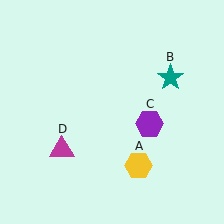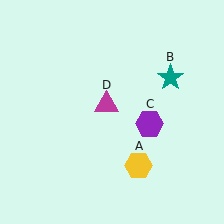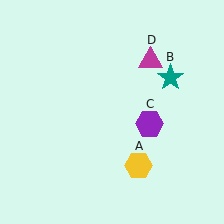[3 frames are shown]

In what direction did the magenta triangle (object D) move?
The magenta triangle (object D) moved up and to the right.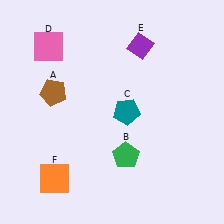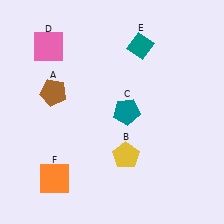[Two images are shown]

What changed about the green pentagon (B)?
In Image 1, B is green. In Image 2, it changed to yellow.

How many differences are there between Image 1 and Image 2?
There are 2 differences between the two images.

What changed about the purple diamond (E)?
In Image 1, E is purple. In Image 2, it changed to teal.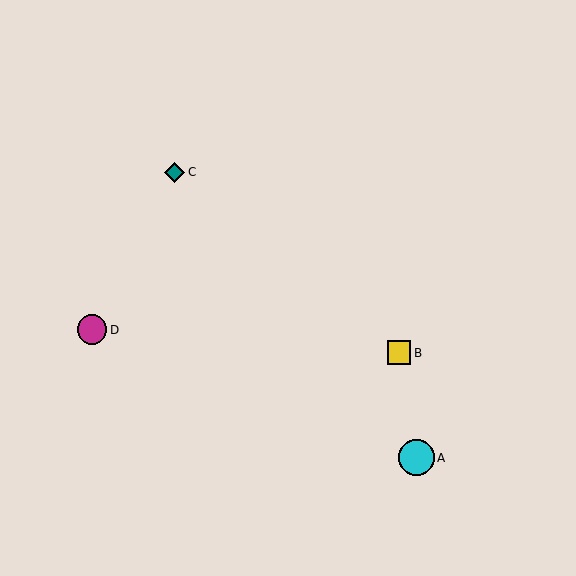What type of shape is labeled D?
Shape D is a magenta circle.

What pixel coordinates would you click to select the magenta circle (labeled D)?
Click at (92, 330) to select the magenta circle D.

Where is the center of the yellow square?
The center of the yellow square is at (399, 353).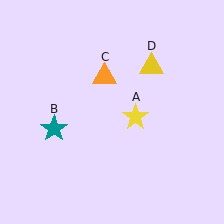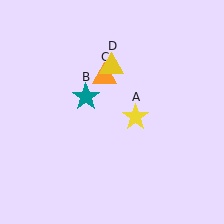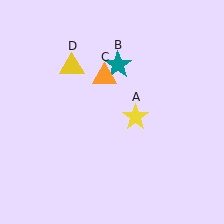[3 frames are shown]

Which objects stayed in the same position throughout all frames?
Yellow star (object A) and orange triangle (object C) remained stationary.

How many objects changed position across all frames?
2 objects changed position: teal star (object B), yellow triangle (object D).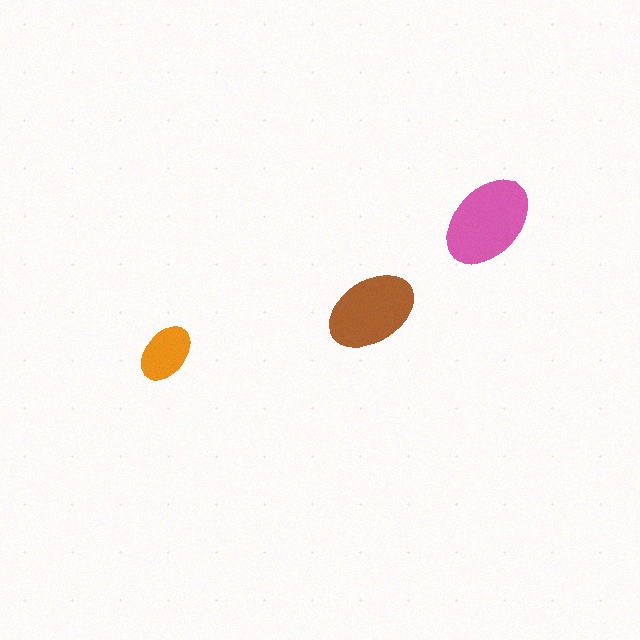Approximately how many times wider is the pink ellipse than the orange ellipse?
About 1.5 times wider.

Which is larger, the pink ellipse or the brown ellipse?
The pink one.